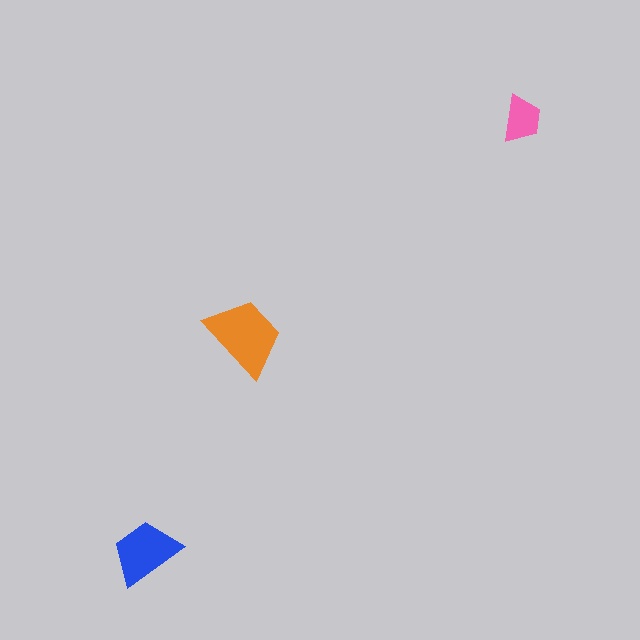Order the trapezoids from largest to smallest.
the orange one, the blue one, the pink one.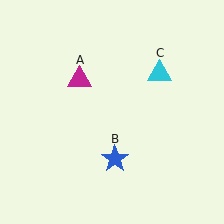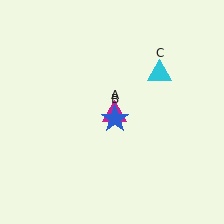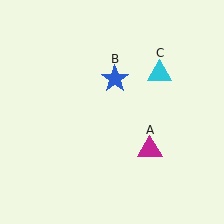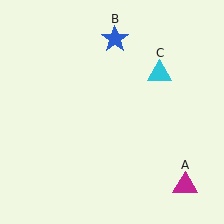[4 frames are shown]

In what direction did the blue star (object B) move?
The blue star (object B) moved up.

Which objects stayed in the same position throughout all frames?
Cyan triangle (object C) remained stationary.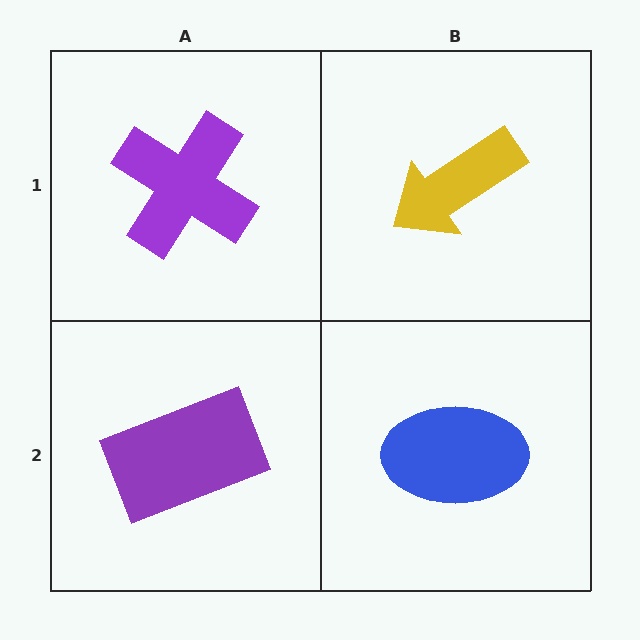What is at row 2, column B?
A blue ellipse.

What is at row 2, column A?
A purple rectangle.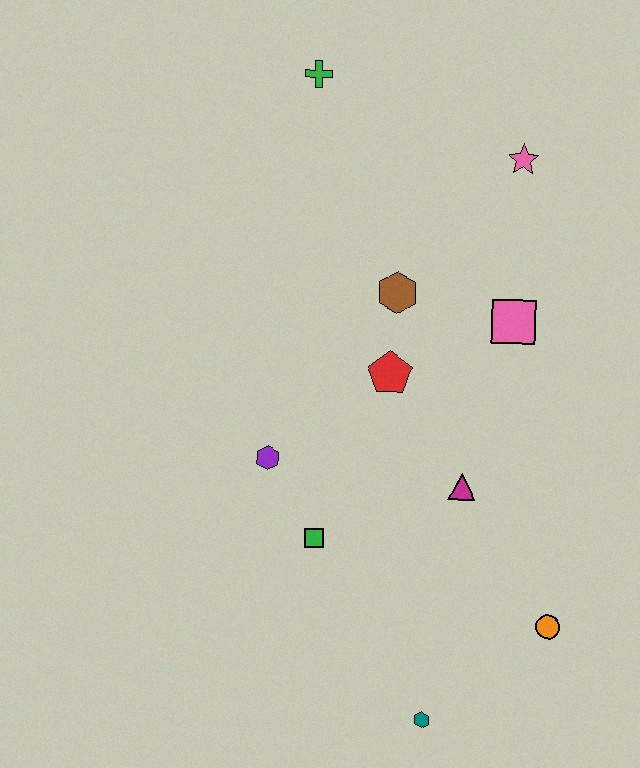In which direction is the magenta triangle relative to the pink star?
The magenta triangle is below the pink star.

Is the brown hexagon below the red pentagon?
No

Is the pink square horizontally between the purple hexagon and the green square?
No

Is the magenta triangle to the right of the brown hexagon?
Yes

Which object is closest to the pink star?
The pink square is closest to the pink star.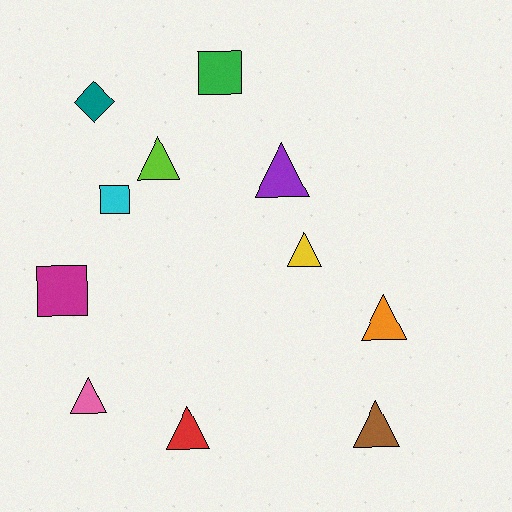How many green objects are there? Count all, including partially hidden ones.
There is 1 green object.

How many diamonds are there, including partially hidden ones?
There is 1 diamond.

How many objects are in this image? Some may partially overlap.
There are 11 objects.